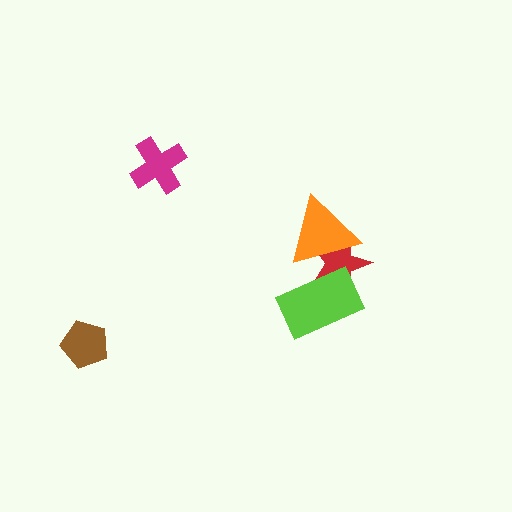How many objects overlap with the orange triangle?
2 objects overlap with the orange triangle.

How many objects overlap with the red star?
2 objects overlap with the red star.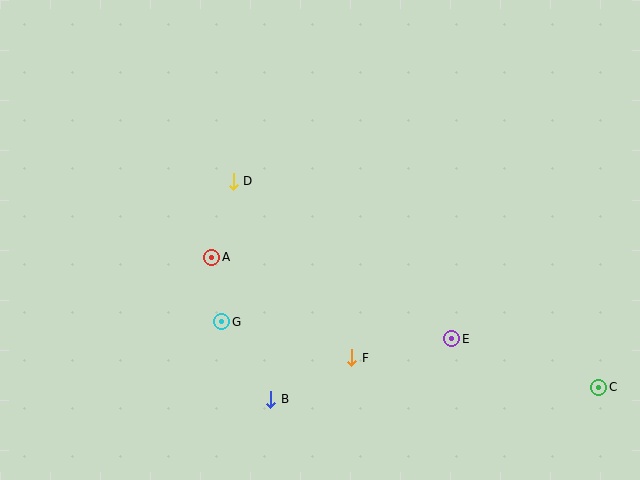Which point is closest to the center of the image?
Point D at (233, 181) is closest to the center.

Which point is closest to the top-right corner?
Point E is closest to the top-right corner.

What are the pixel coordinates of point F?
Point F is at (352, 358).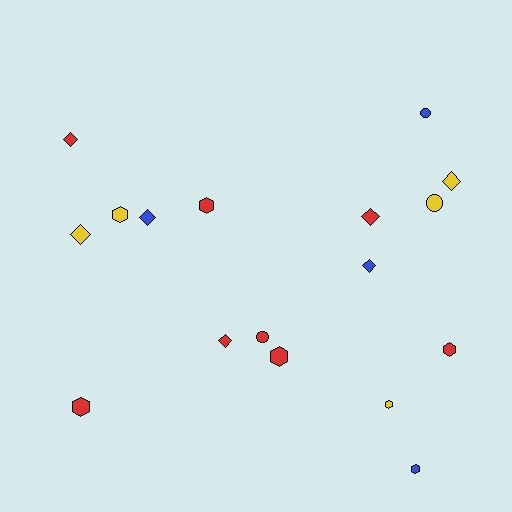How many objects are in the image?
There are 17 objects.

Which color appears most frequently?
Red, with 8 objects.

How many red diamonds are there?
There are 3 red diamonds.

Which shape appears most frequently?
Hexagon, with 7 objects.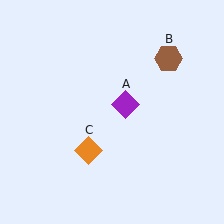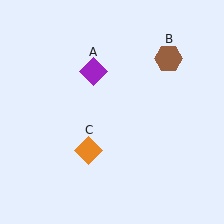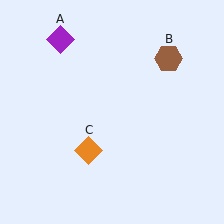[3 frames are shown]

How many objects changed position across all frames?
1 object changed position: purple diamond (object A).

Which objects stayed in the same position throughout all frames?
Brown hexagon (object B) and orange diamond (object C) remained stationary.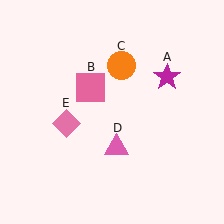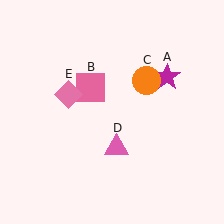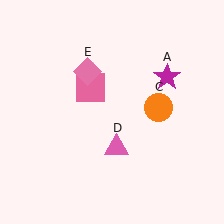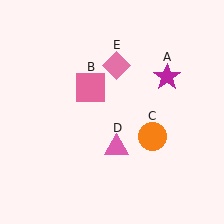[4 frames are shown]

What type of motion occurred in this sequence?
The orange circle (object C), pink diamond (object E) rotated clockwise around the center of the scene.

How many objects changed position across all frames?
2 objects changed position: orange circle (object C), pink diamond (object E).